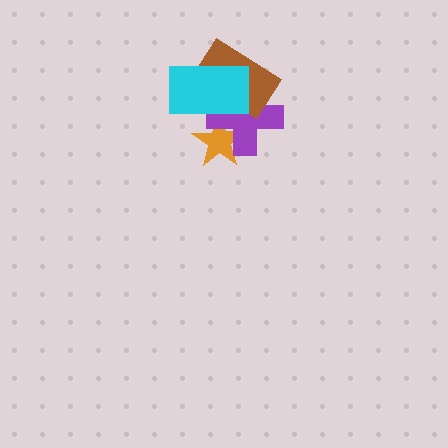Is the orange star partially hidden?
Yes, it is partially covered by another shape.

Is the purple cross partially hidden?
Yes, it is partially covered by another shape.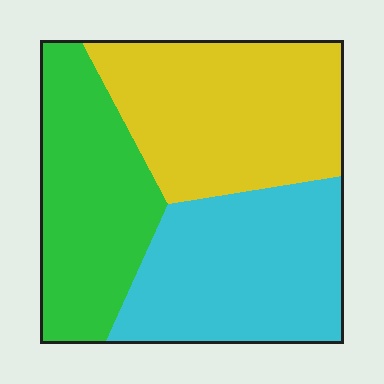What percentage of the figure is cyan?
Cyan takes up about one third (1/3) of the figure.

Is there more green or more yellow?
Yellow.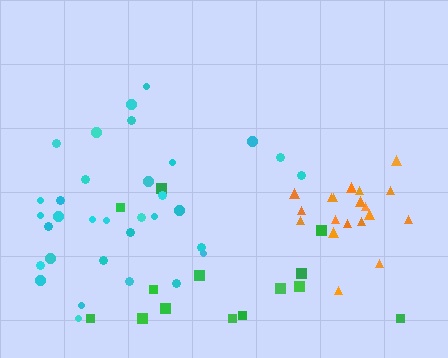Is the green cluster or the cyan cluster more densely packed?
Cyan.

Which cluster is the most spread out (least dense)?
Green.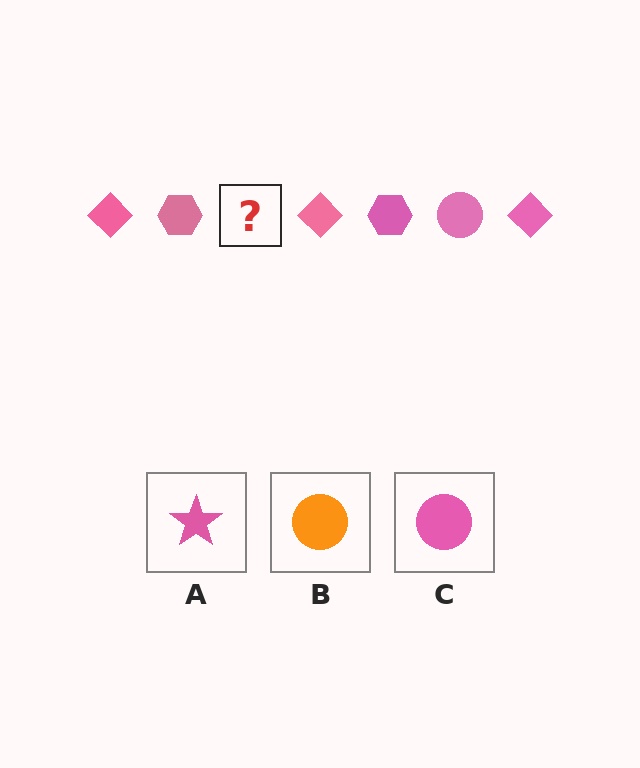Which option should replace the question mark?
Option C.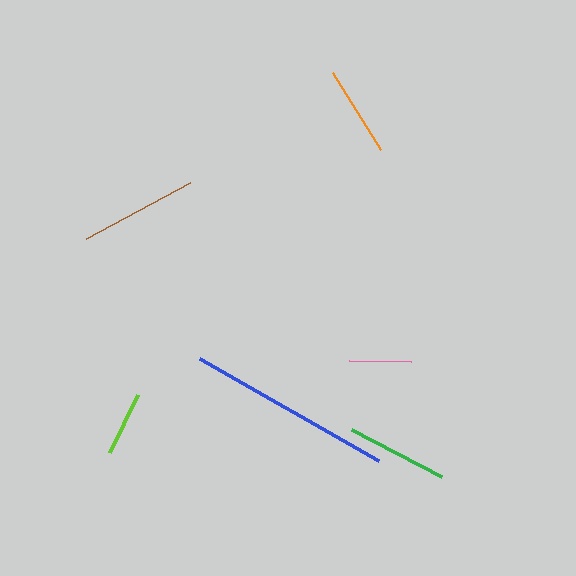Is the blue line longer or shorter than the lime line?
The blue line is longer than the lime line.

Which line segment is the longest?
The blue line is the longest at approximately 206 pixels.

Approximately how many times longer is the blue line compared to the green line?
The blue line is approximately 2.0 times the length of the green line.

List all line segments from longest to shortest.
From longest to shortest: blue, brown, green, orange, lime, pink.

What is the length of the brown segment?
The brown segment is approximately 118 pixels long.